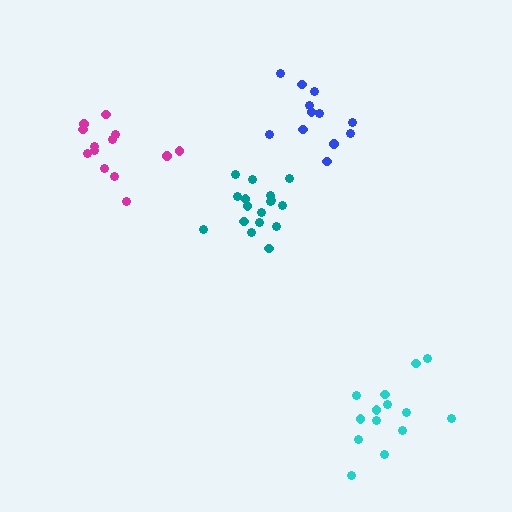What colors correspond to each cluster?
The clusters are colored: blue, magenta, teal, cyan.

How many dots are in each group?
Group 1: 12 dots, Group 2: 13 dots, Group 3: 17 dots, Group 4: 14 dots (56 total).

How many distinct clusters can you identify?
There are 4 distinct clusters.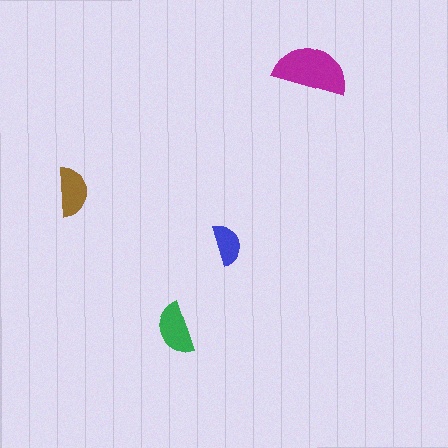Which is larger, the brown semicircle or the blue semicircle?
The brown one.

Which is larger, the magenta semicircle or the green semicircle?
The magenta one.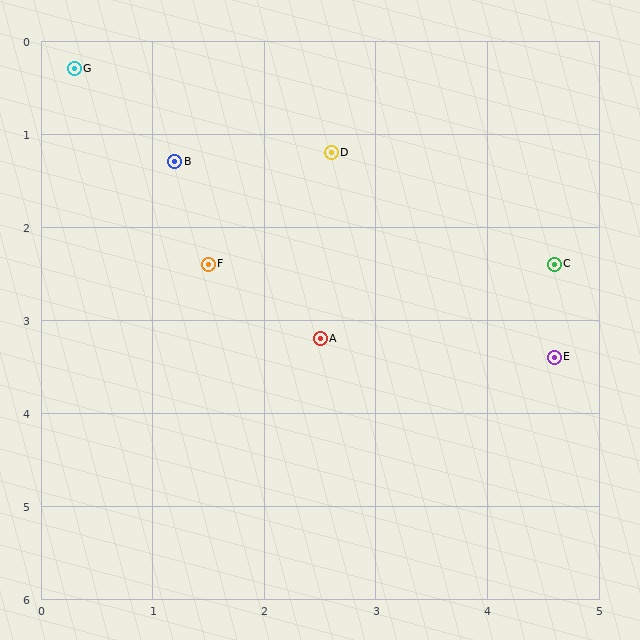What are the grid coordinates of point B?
Point B is at approximately (1.2, 1.3).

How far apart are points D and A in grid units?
Points D and A are about 2.0 grid units apart.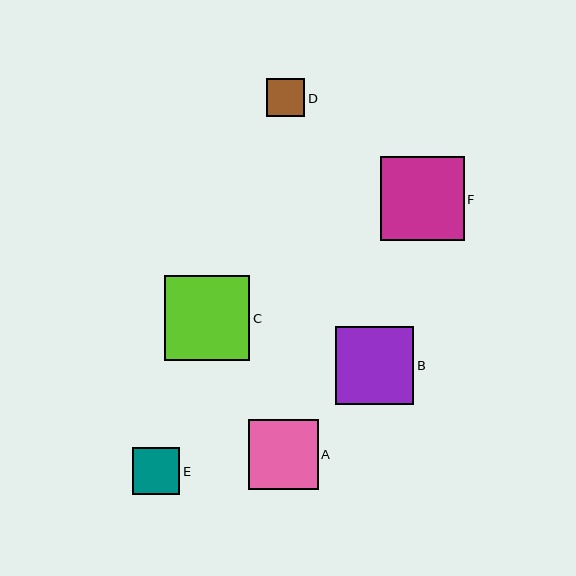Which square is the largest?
Square C is the largest with a size of approximately 85 pixels.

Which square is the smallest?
Square D is the smallest with a size of approximately 38 pixels.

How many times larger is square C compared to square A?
Square C is approximately 1.2 times the size of square A.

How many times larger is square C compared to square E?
Square C is approximately 1.8 times the size of square E.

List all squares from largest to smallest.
From largest to smallest: C, F, B, A, E, D.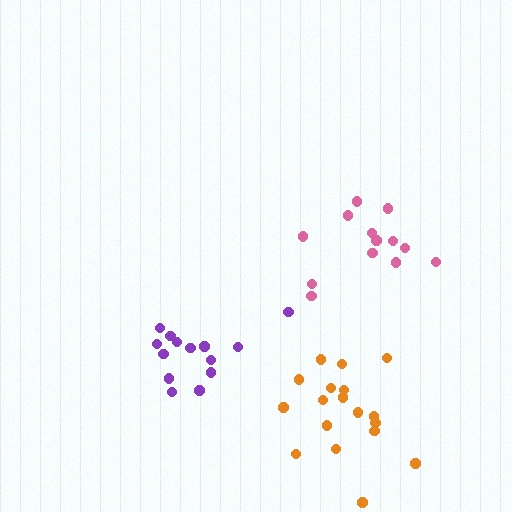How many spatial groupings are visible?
There are 3 spatial groupings.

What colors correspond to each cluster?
The clusters are colored: purple, pink, orange.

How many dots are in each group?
Group 1: 14 dots, Group 2: 13 dots, Group 3: 18 dots (45 total).